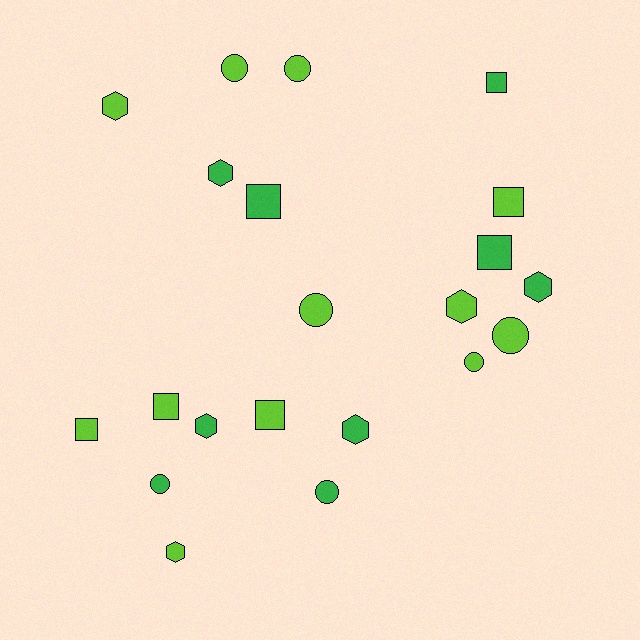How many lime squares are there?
There are 4 lime squares.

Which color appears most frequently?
Lime, with 12 objects.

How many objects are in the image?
There are 21 objects.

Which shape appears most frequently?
Circle, with 7 objects.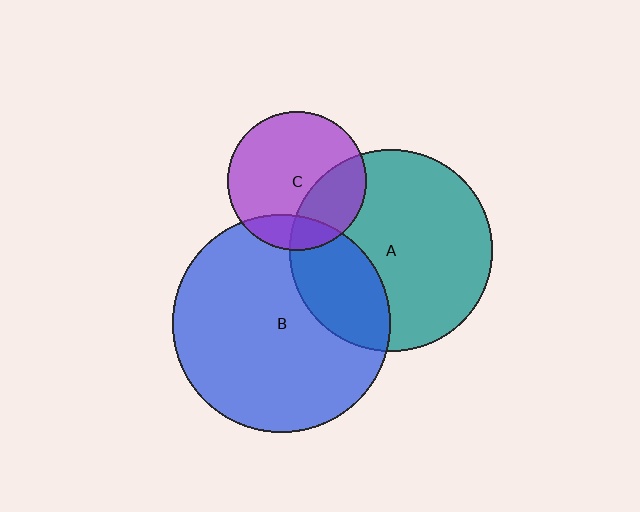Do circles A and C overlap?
Yes.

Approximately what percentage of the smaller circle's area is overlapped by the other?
Approximately 30%.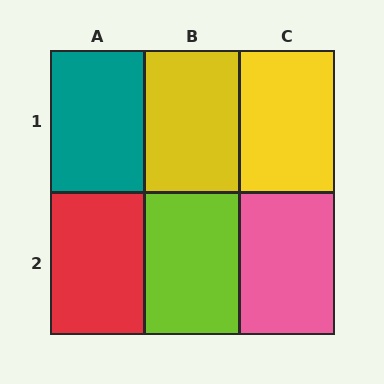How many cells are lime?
1 cell is lime.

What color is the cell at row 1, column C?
Yellow.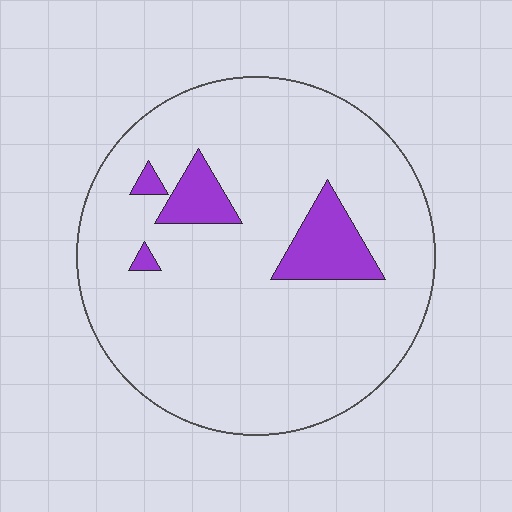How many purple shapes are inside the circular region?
4.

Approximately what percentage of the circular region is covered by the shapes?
Approximately 10%.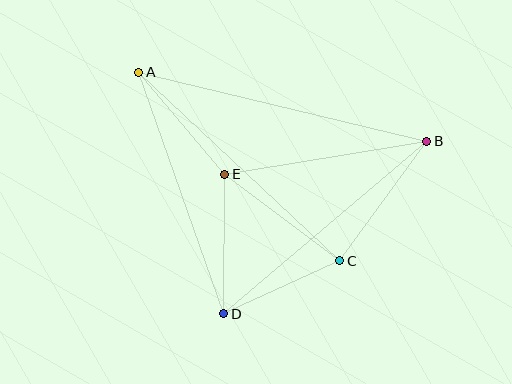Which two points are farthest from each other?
Points A and B are farthest from each other.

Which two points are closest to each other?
Points C and D are closest to each other.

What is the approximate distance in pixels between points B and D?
The distance between B and D is approximately 266 pixels.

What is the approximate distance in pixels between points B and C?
The distance between B and C is approximately 148 pixels.